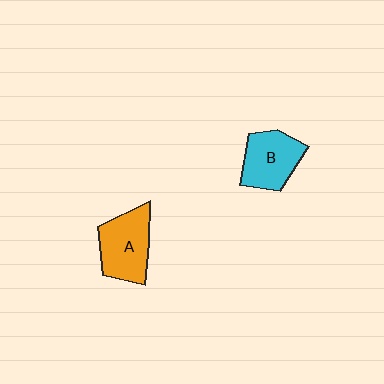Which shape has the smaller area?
Shape B (cyan).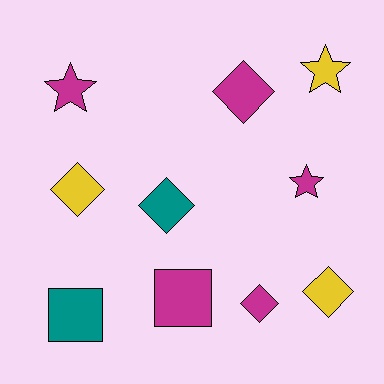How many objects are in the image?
There are 10 objects.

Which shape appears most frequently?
Diamond, with 5 objects.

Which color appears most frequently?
Magenta, with 5 objects.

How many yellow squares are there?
There are no yellow squares.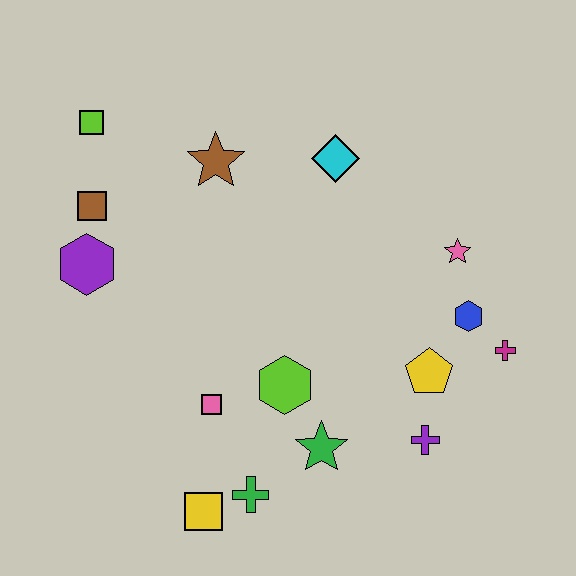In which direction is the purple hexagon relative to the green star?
The purple hexagon is to the left of the green star.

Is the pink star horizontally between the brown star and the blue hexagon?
Yes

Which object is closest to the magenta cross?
The blue hexagon is closest to the magenta cross.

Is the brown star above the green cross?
Yes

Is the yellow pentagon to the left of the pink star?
Yes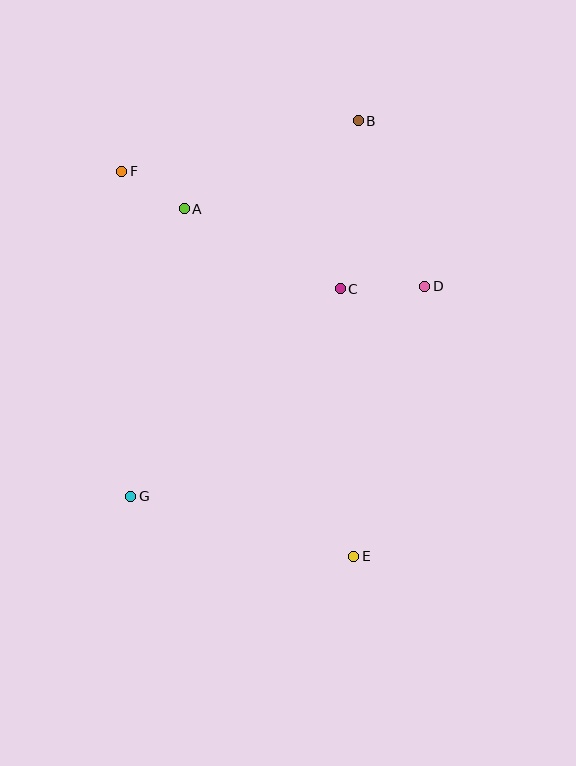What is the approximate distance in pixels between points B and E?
The distance between B and E is approximately 436 pixels.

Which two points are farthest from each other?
Points E and F are farthest from each other.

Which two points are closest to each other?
Points A and F are closest to each other.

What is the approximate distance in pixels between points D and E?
The distance between D and E is approximately 279 pixels.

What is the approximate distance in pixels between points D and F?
The distance between D and F is approximately 325 pixels.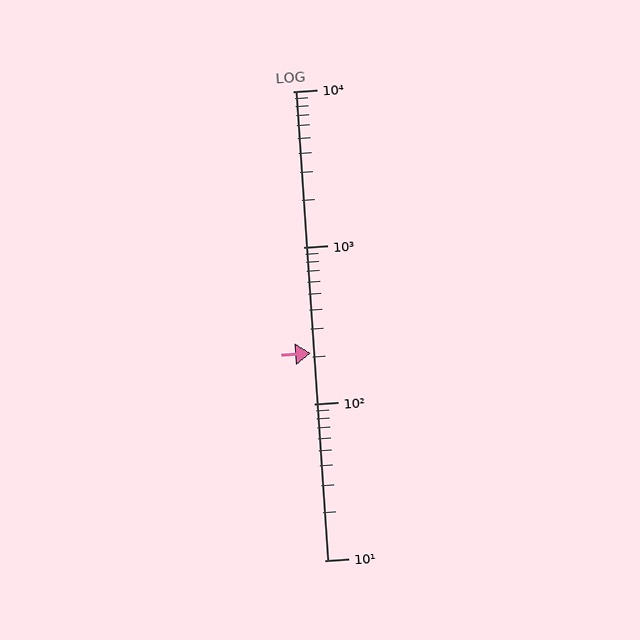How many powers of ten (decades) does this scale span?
The scale spans 3 decades, from 10 to 10000.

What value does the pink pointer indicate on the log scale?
The pointer indicates approximately 210.